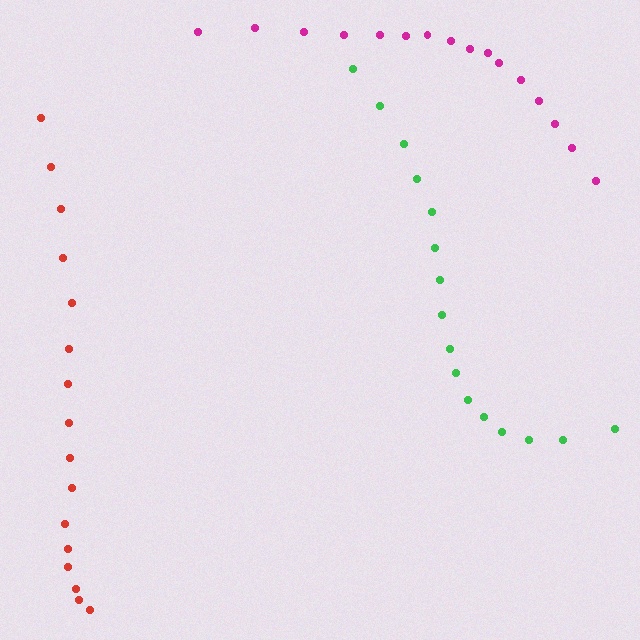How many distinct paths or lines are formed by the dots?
There are 3 distinct paths.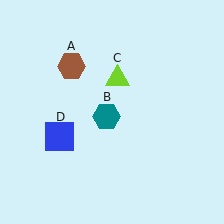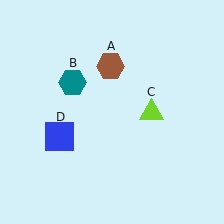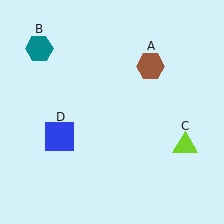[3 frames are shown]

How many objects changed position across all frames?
3 objects changed position: brown hexagon (object A), teal hexagon (object B), lime triangle (object C).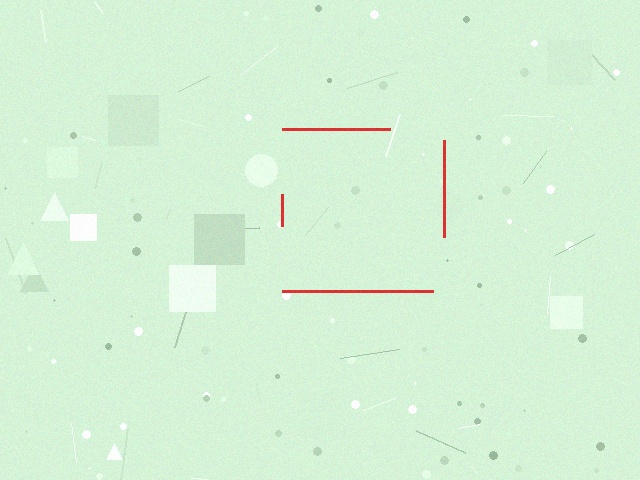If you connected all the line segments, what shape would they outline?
They would outline a square.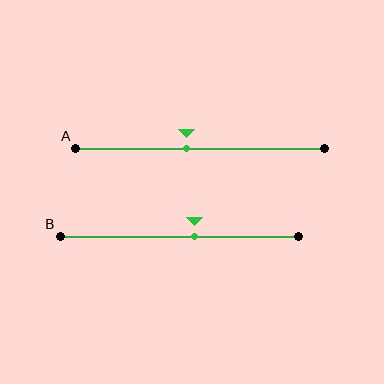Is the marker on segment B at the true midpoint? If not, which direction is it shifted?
No, the marker on segment B is shifted to the right by about 6% of the segment length.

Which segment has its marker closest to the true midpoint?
Segment A has its marker closest to the true midpoint.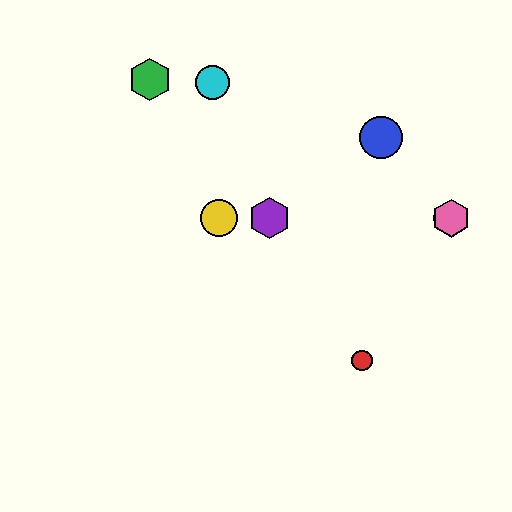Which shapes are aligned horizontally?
The yellow circle, the purple hexagon, the orange circle, the pink hexagon are aligned horizontally.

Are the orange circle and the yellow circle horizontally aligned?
Yes, both are at y≈218.